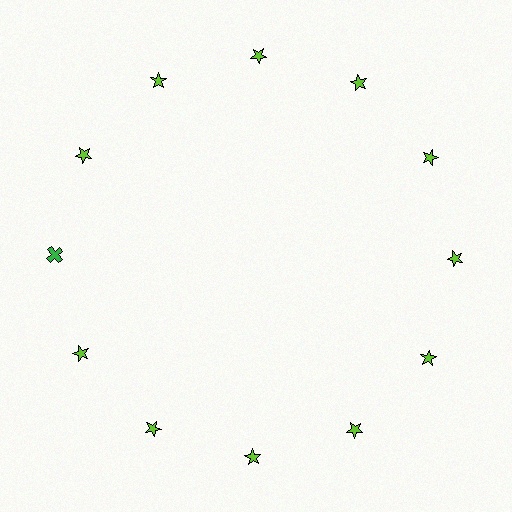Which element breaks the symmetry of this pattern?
The green cross at roughly the 9 o'clock position breaks the symmetry. All other shapes are lime stars.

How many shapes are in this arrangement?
There are 12 shapes arranged in a ring pattern.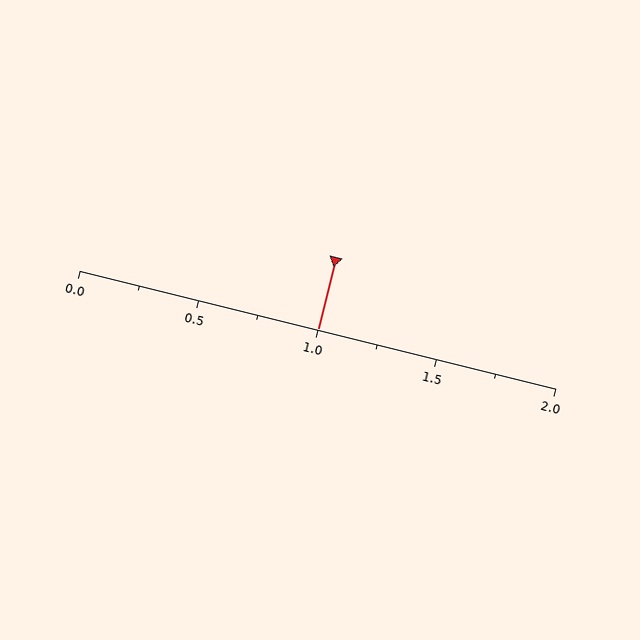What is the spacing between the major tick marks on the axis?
The major ticks are spaced 0.5 apart.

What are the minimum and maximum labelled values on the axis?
The axis runs from 0.0 to 2.0.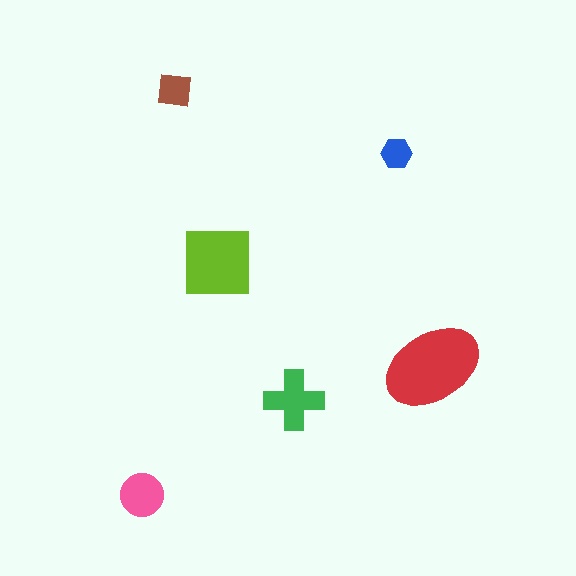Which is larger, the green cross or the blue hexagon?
The green cross.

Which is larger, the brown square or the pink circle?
The pink circle.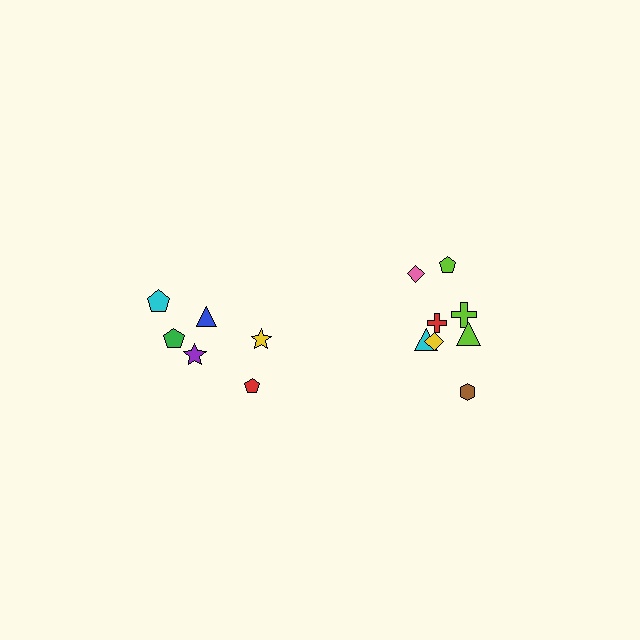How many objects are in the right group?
There are 8 objects.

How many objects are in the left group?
There are 6 objects.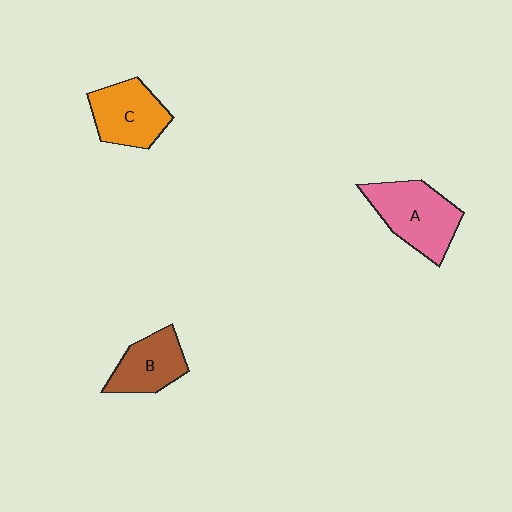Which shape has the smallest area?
Shape B (brown).